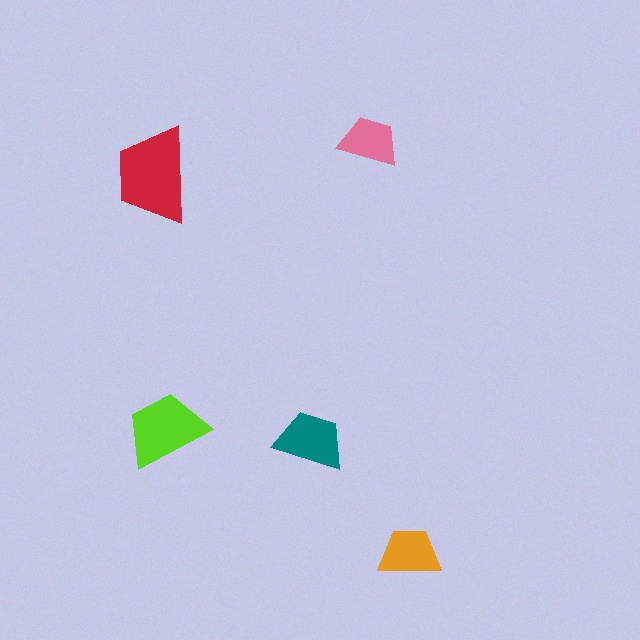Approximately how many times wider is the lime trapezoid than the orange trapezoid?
About 1.5 times wider.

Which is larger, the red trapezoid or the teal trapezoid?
The red one.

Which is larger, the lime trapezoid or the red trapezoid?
The red one.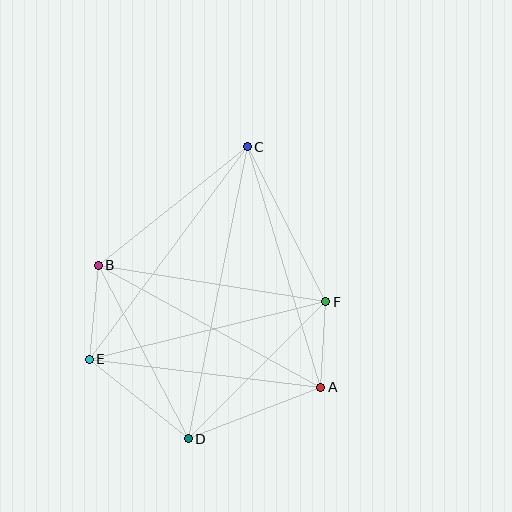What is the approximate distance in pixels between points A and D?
The distance between A and D is approximately 142 pixels.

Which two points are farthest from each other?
Points C and D are farthest from each other.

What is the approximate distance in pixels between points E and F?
The distance between E and F is approximately 243 pixels.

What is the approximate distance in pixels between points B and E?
The distance between B and E is approximately 95 pixels.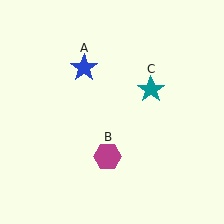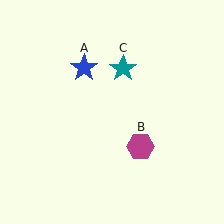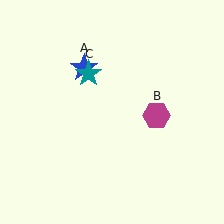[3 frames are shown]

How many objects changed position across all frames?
2 objects changed position: magenta hexagon (object B), teal star (object C).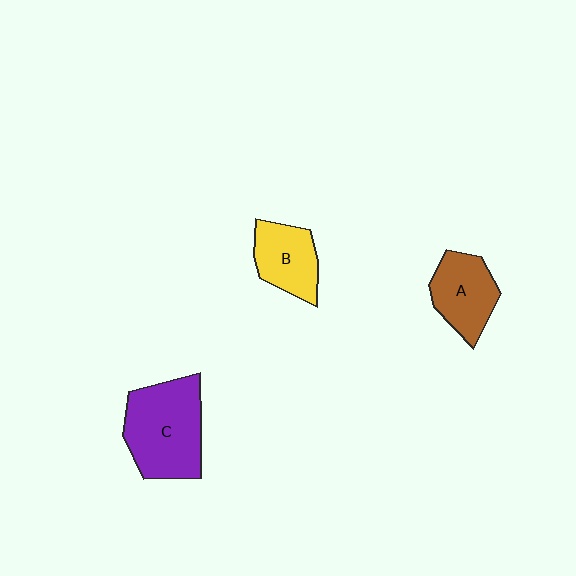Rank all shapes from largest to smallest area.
From largest to smallest: C (purple), A (brown), B (yellow).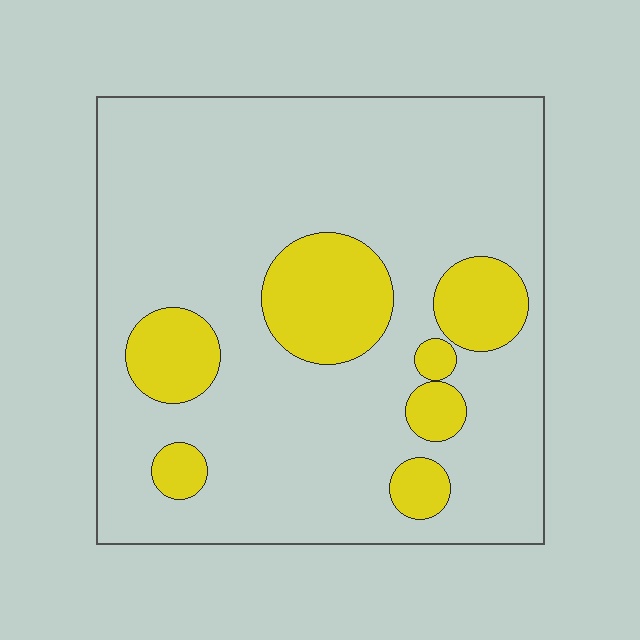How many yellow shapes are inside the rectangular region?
7.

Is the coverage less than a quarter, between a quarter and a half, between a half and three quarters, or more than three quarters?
Less than a quarter.